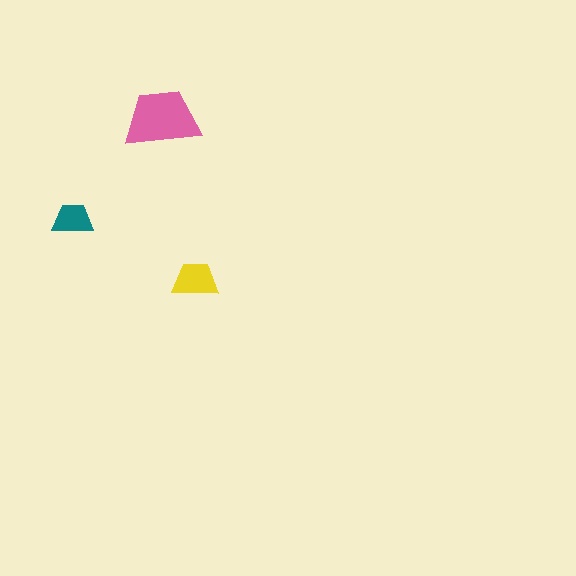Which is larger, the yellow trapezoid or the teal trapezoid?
The yellow one.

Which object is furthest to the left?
The teal trapezoid is leftmost.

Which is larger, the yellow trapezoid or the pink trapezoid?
The pink one.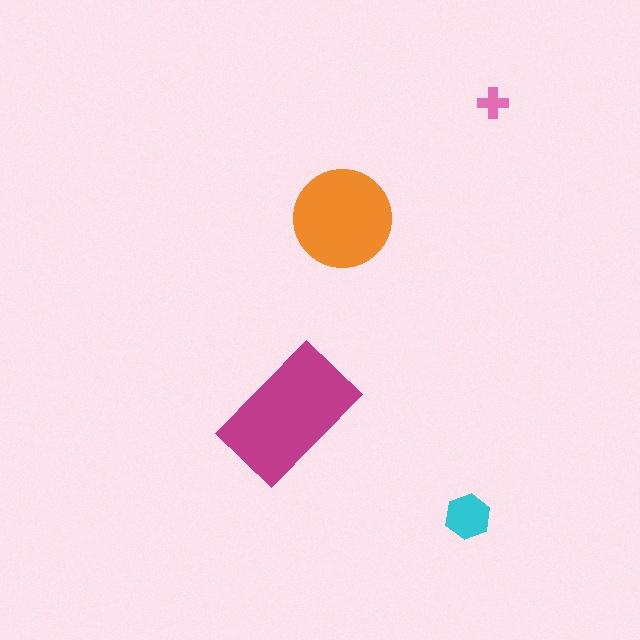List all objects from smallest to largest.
The pink cross, the cyan hexagon, the orange circle, the magenta rectangle.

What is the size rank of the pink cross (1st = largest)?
4th.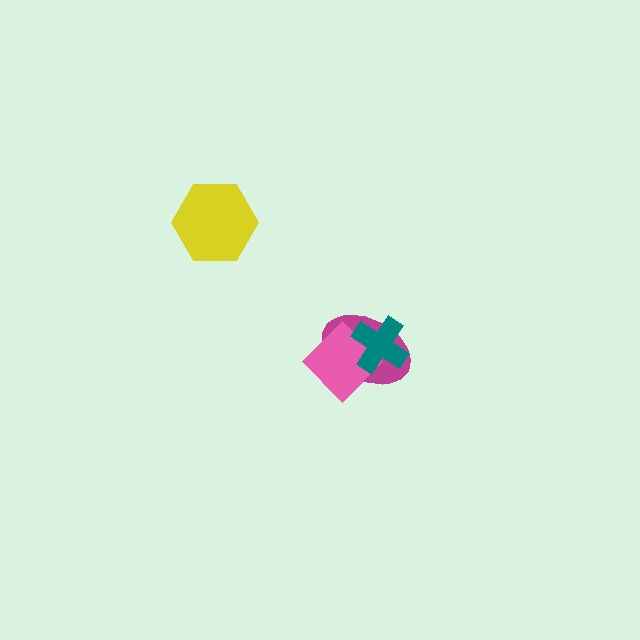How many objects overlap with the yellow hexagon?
0 objects overlap with the yellow hexagon.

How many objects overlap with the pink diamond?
2 objects overlap with the pink diamond.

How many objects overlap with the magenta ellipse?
2 objects overlap with the magenta ellipse.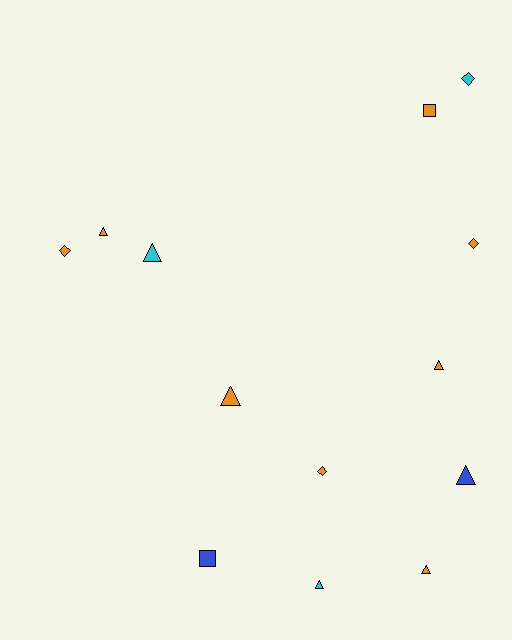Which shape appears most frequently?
Triangle, with 7 objects.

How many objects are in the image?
There are 13 objects.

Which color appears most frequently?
Orange, with 8 objects.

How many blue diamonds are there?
There are no blue diamonds.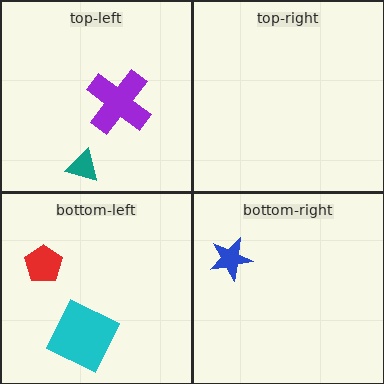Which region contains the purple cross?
The top-left region.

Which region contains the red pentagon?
The bottom-left region.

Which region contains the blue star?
The bottom-right region.